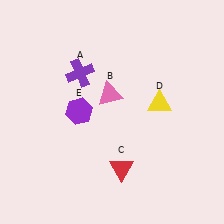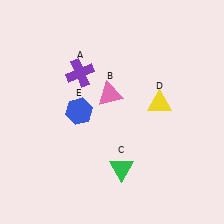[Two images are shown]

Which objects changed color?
C changed from red to green. E changed from purple to blue.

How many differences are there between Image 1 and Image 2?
There are 2 differences between the two images.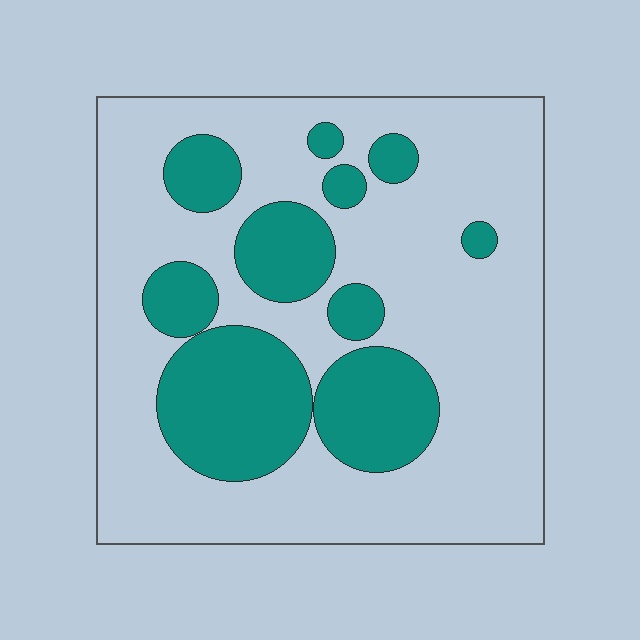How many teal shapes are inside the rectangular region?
10.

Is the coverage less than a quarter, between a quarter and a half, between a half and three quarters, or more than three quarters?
Between a quarter and a half.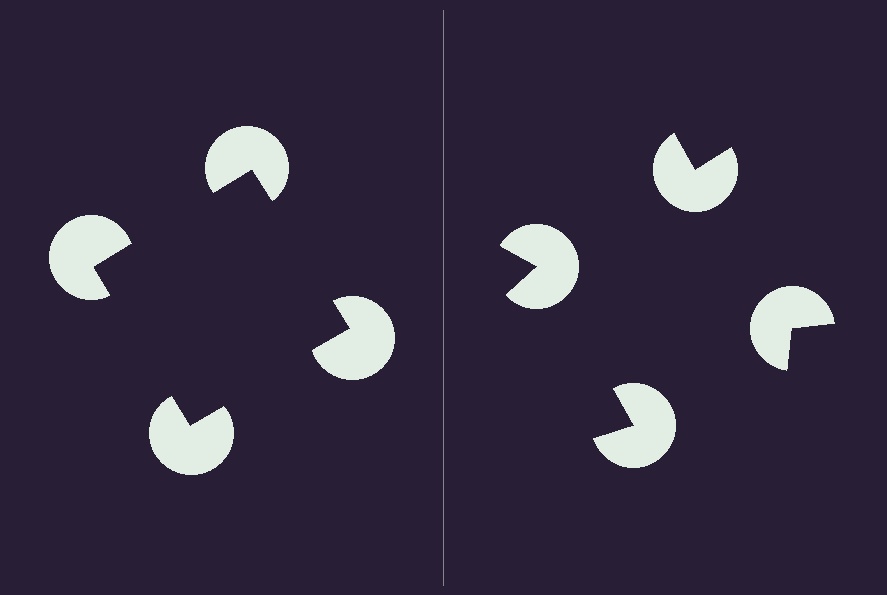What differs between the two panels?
The pac-man discs are positioned identically on both sides; only the wedge orientations differ. On the left they align to a square; on the right they are misaligned.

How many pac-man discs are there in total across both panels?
8 — 4 on each side.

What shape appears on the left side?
An illusory square.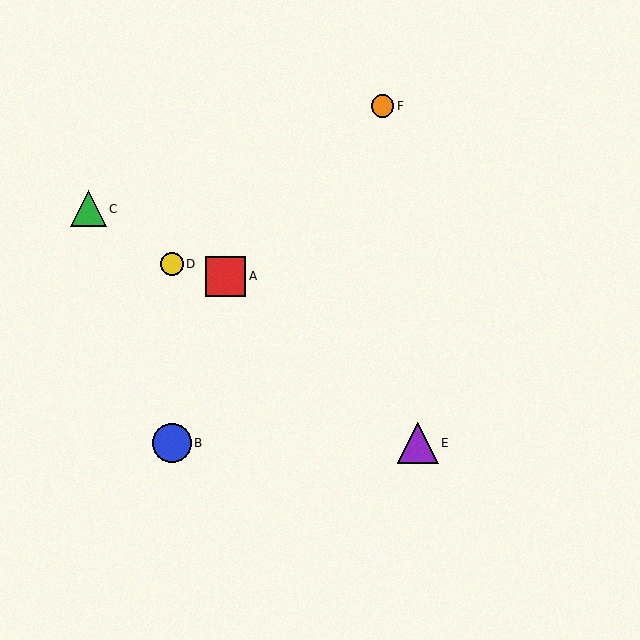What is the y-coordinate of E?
Object E is at y≈443.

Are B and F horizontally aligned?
No, B is at y≈444 and F is at y≈106.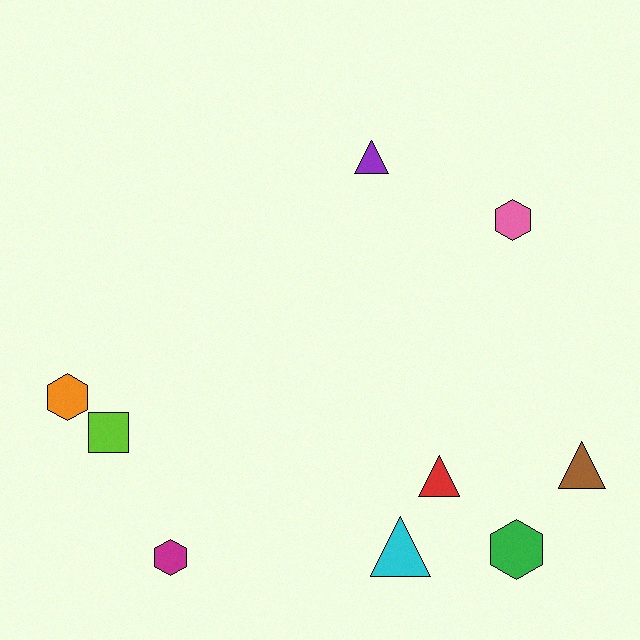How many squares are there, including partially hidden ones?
There is 1 square.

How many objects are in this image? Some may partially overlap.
There are 9 objects.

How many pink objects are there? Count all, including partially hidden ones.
There is 1 pink object.